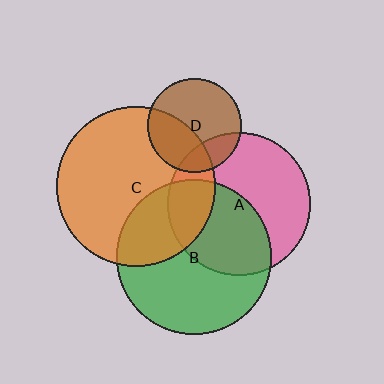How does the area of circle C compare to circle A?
Approximately 1.2 times.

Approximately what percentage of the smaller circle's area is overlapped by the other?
Approximately 35%.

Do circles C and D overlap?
Yes.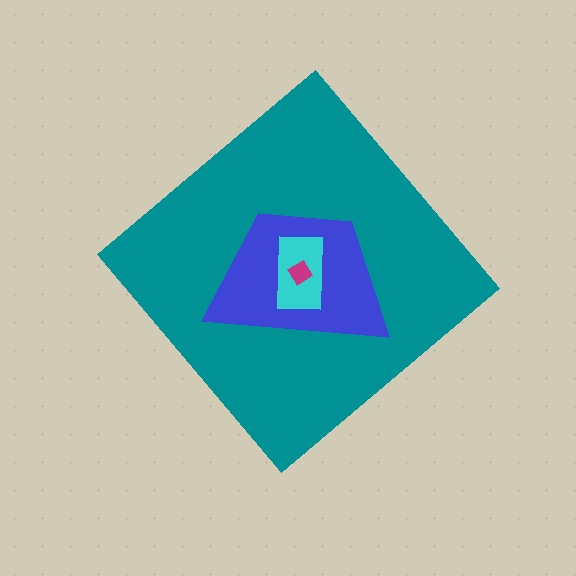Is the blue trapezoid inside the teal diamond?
Yes.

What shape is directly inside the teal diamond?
The blue trapezoid.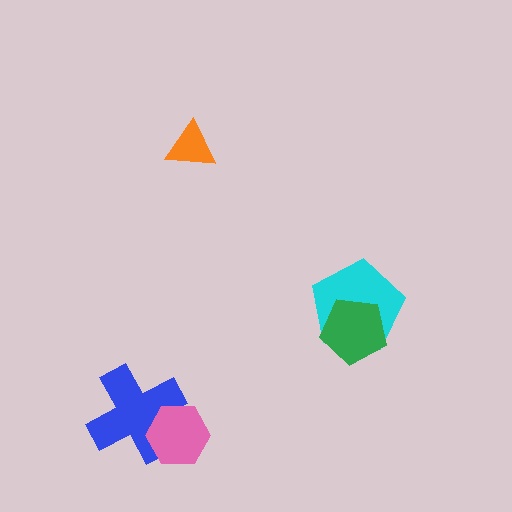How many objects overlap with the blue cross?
1 object overlaps with the blue cross.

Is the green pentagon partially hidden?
No, no other shape covers it.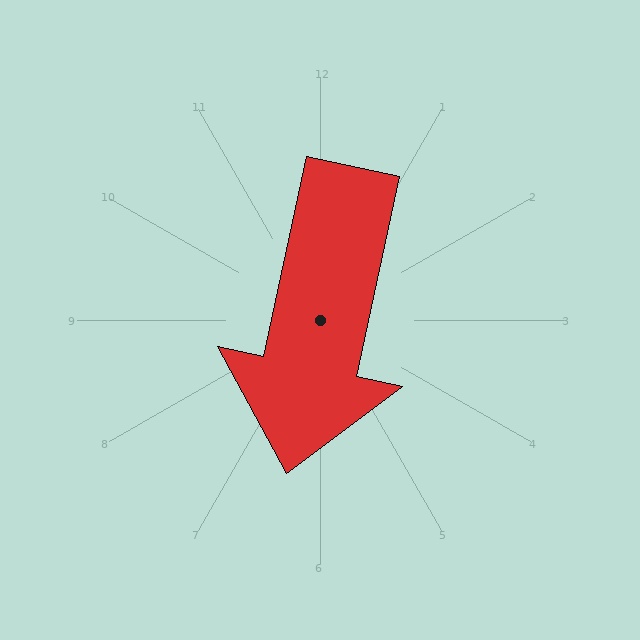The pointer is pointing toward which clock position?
Roughly 6 o'clock.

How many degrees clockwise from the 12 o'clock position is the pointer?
Approximately 192 degrees.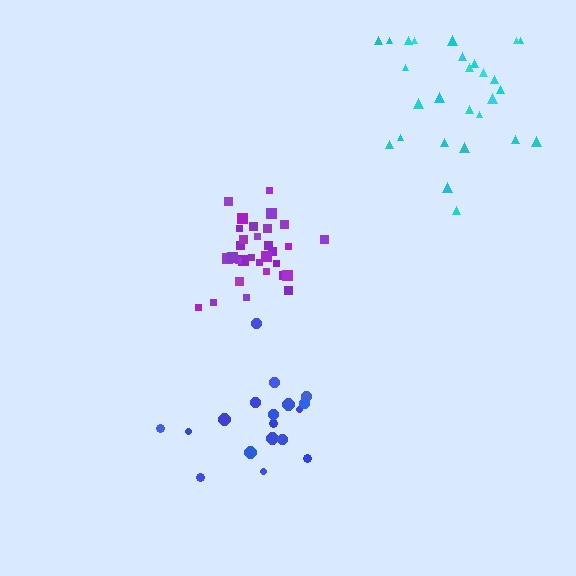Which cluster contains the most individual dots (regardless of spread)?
Purple (31).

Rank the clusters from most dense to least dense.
purple, cyan, blue.